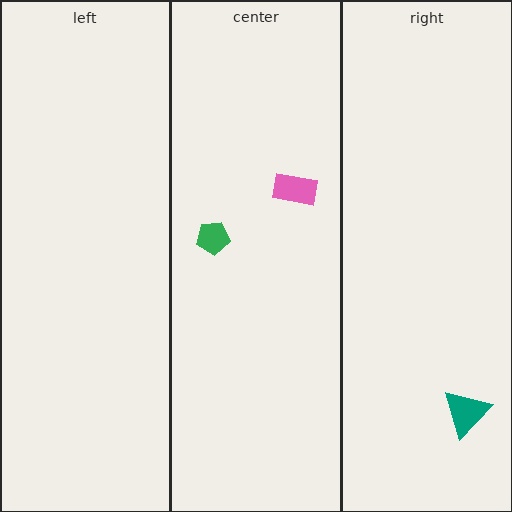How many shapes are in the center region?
2.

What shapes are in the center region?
The pink rectangle, the green pentagon.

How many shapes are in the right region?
1.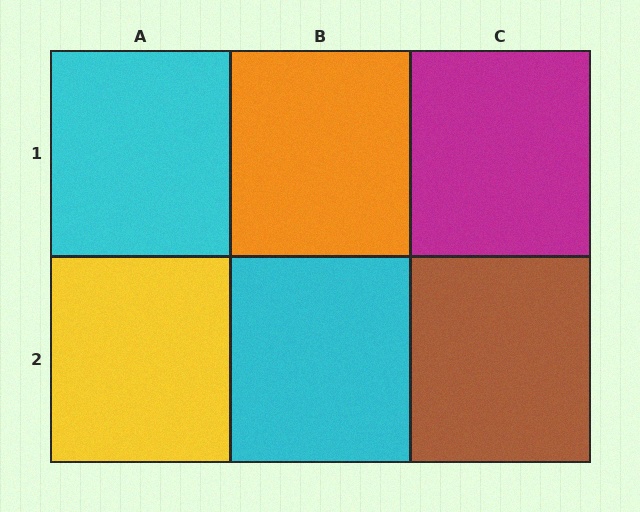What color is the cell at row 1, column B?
Orange.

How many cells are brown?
1 cell is brown.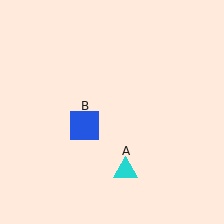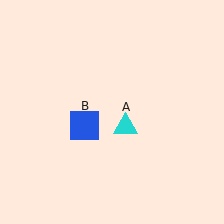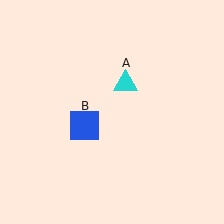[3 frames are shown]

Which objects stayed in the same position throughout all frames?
Blue square (object B) remained stationary.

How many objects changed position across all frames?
1 object changed position: cyan triangle (object A).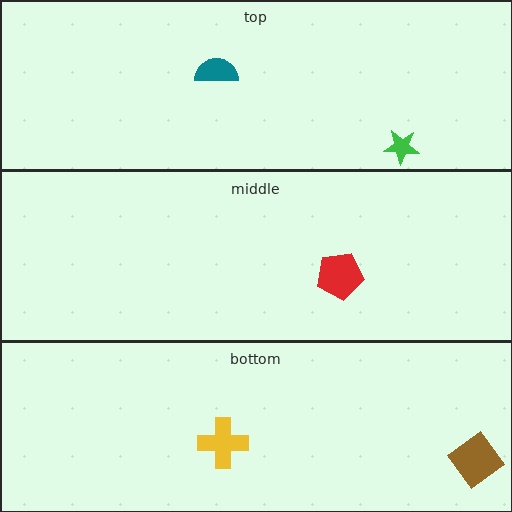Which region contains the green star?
The top region.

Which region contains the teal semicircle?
The top region.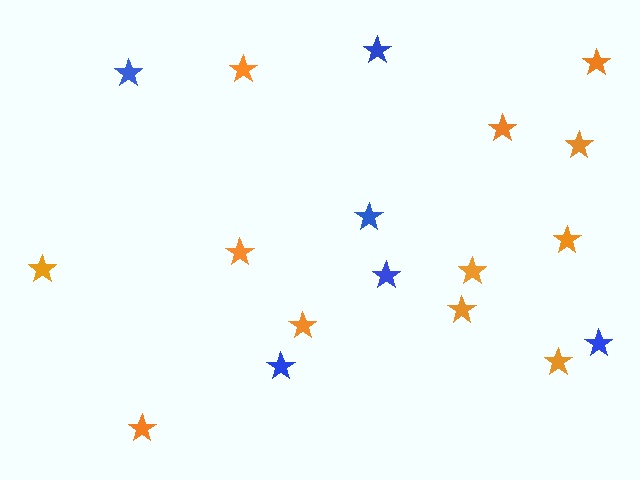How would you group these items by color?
There are 2 groups: one group of blue stars (6) and one group of orange stars (12).